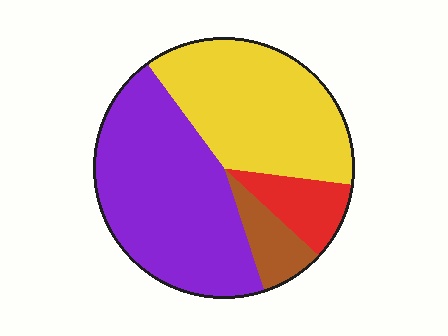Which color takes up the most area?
Purple, at roughly 45%.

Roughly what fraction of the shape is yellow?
Yellow takes up about three eighths (3/8) of the shape.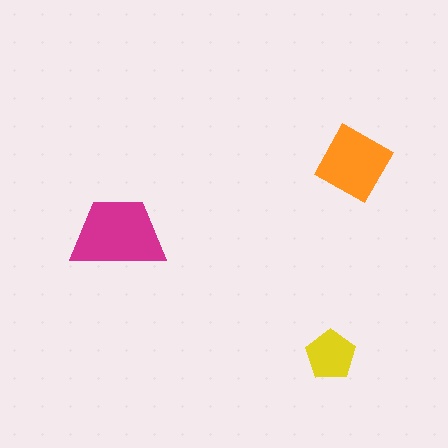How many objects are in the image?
There are 3 objects in the image.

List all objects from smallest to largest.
The yellow pentagon, the orange square, the magenta trapezoid.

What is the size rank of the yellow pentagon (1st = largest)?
3rd.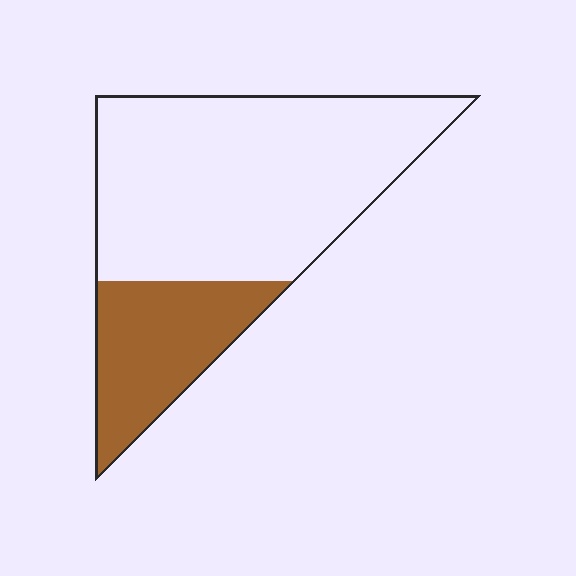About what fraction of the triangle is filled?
About one quarter (1/4).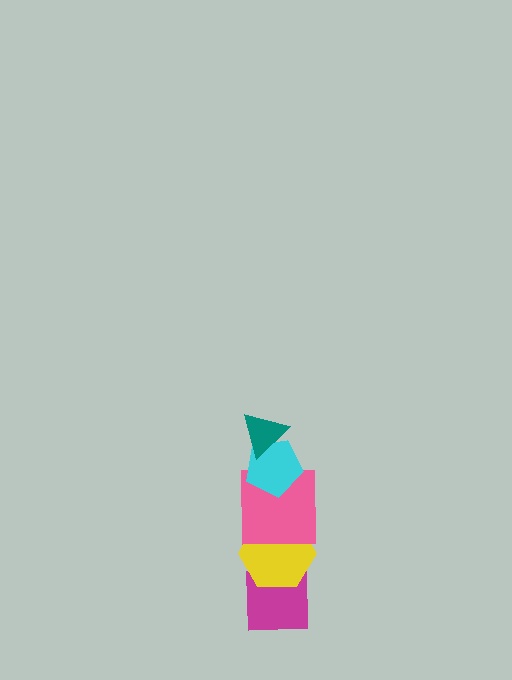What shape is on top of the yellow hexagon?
The pink square is on top of the yellow hexagon.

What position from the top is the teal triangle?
The teal triangle is 1st from the top.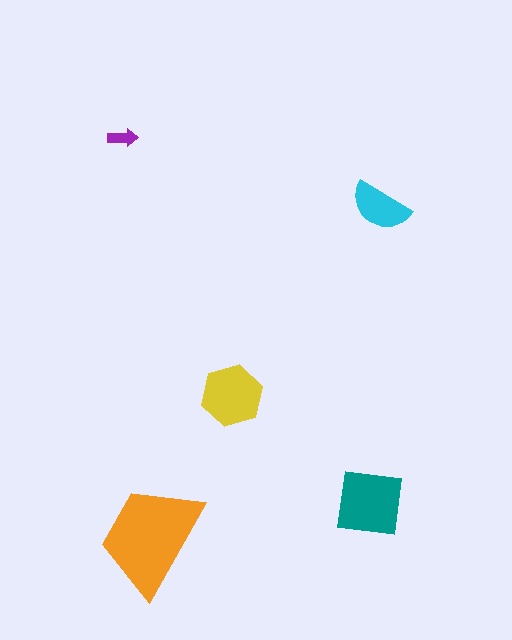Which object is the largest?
The orange trapezoid.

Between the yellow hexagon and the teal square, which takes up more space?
The teal square.